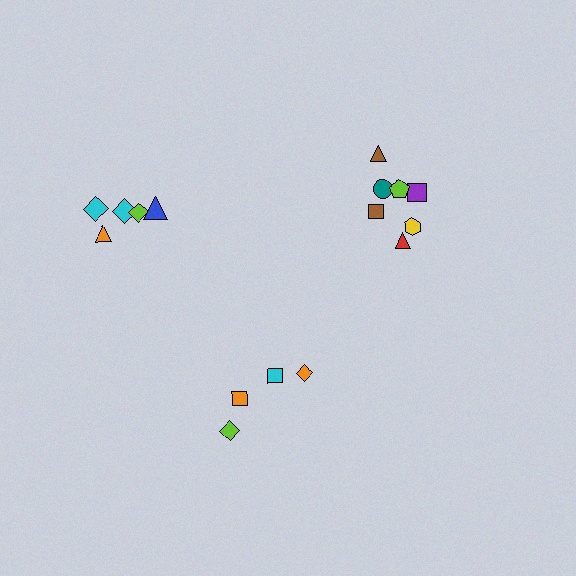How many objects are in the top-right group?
There are 7 objects.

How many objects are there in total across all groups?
There are 16 objects.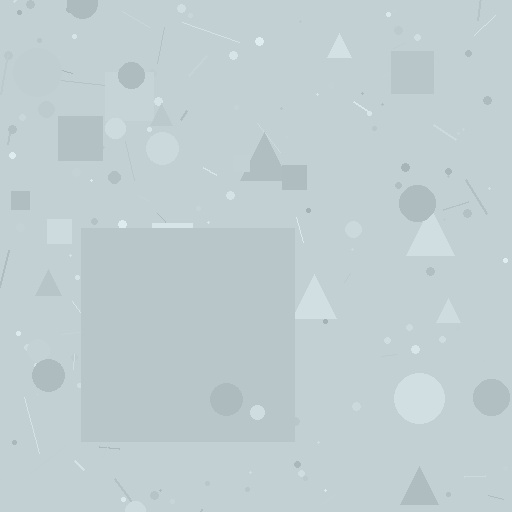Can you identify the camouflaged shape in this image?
The camouflaged shape is a square.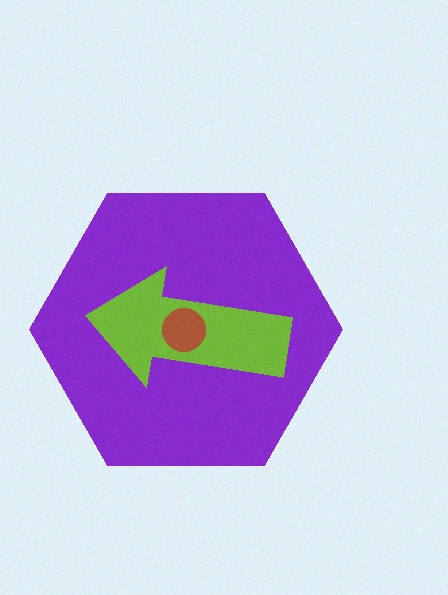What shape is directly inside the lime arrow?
The brown circle.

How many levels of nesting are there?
3.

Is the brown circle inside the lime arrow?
Yes.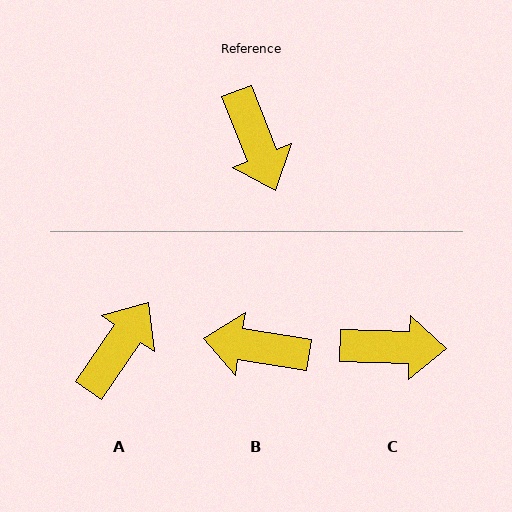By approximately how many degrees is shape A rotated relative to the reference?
Approximately 124 degrees counter-clockwise.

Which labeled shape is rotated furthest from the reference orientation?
A, about 124 degrees away.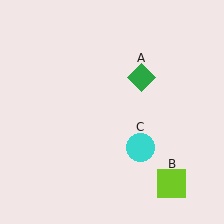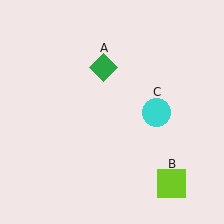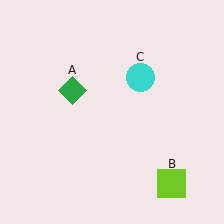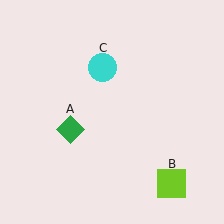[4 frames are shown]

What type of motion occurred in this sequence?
The green diamond (object A), cyan circle (object C) rotated counterclockwise around the center of the scene.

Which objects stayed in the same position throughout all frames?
Lime square (object B) remained stationary.